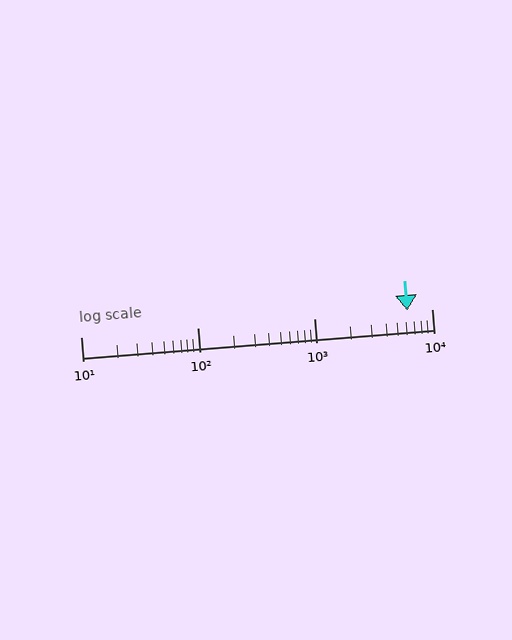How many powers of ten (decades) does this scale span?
The scale spans 3 decades, from 10 to 10000.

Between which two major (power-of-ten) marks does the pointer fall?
The pointer is between 1000 and 10000.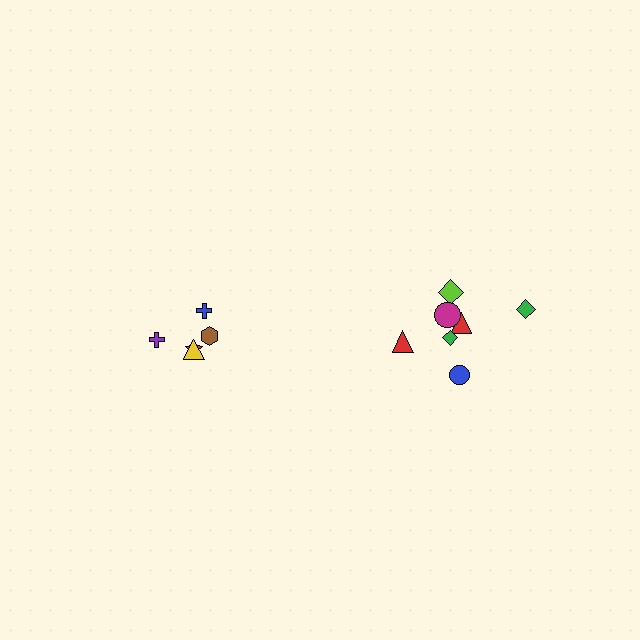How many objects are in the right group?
There are 7 objects.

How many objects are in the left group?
There are 5 objects.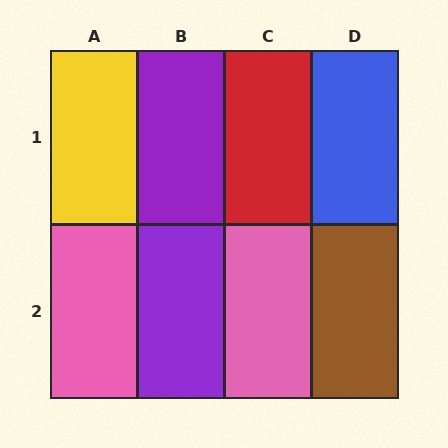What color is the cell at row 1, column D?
Blue.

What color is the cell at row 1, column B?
Purple.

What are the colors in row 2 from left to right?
Pink, purple, pink, brown.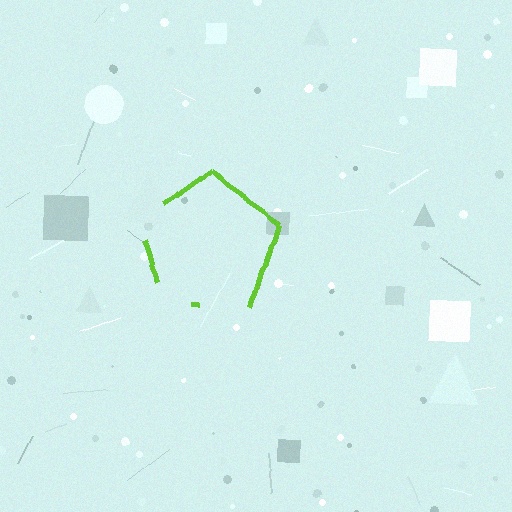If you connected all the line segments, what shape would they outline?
They would outline a pentagon.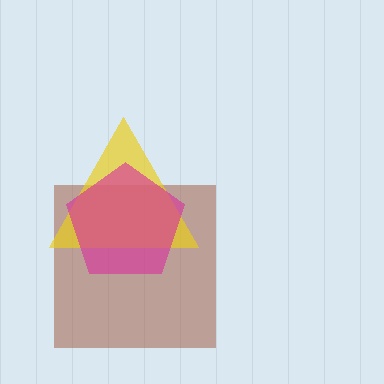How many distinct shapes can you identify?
There are 3 distinct shapes: a brown square, a yellow triangle, a magenta pentagon.